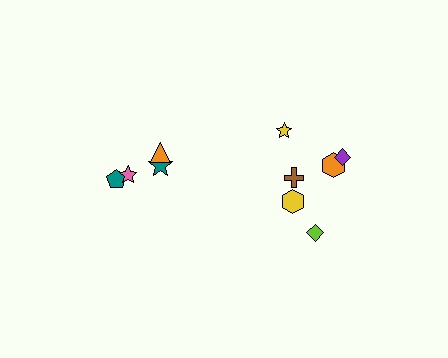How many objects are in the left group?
There are 4 objects.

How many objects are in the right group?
There are 6 objects.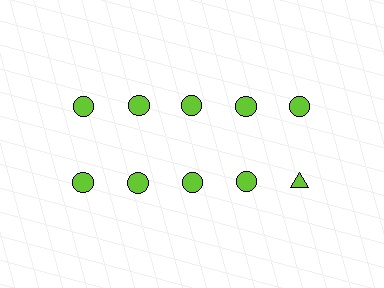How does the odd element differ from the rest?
It has a different shape: triangle instead of circle.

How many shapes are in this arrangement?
There are 10 shapes arranged in a grid pattern.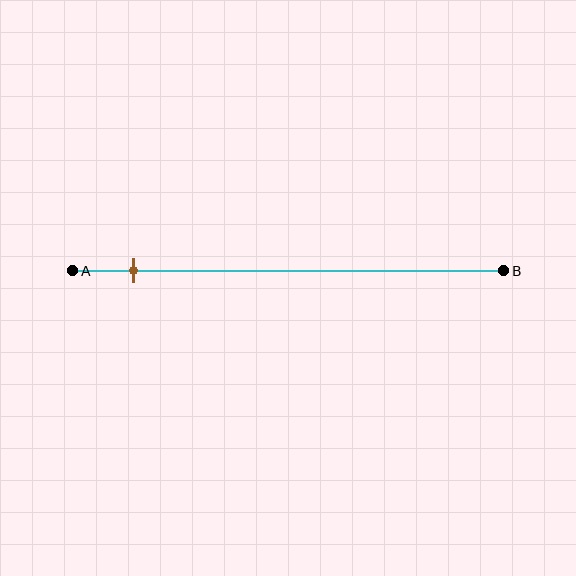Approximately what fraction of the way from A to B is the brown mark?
The brown mark is approximately 15% of the way from A to B.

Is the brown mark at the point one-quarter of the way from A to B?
No, the mark is at about 15% from A, not at the 25% one-quarter point.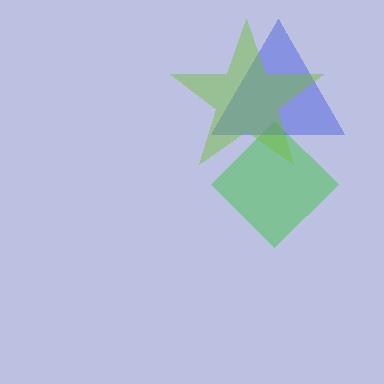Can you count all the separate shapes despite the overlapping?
Yes, there are 3 separate shapes.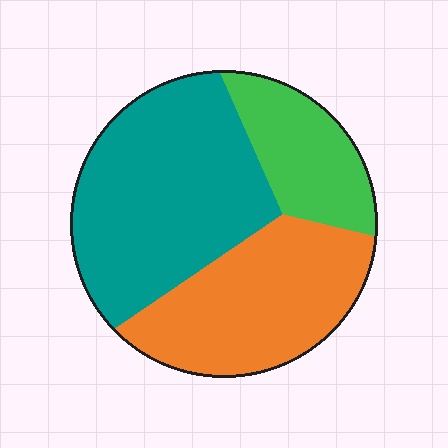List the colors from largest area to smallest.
From largest to smallest: teal, orange, green.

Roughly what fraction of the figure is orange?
Orange takes up about one third (1/3) of the figure.